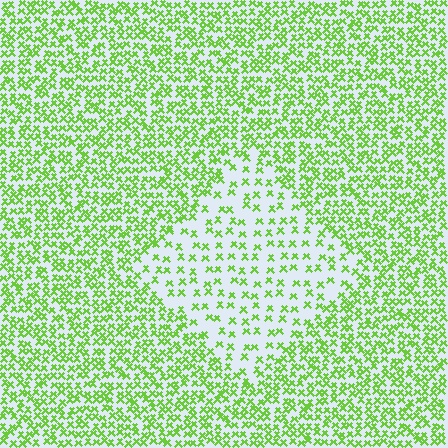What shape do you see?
I see a diamond.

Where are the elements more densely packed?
The elements are more densely packed outside the diamond boundary.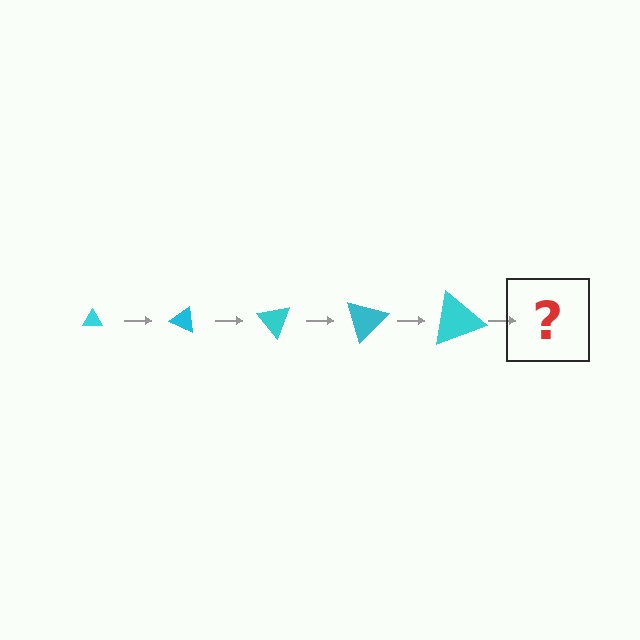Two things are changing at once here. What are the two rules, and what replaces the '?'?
The two rules are that the triangle grows larger each step and it rotates 25 degrees each step. The '?' should be a triangle, larger than the previous one and rotated 125 degrees from the start.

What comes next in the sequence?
The next element should be a triangle, larger than the previous one and rotated 125 degrees from the start.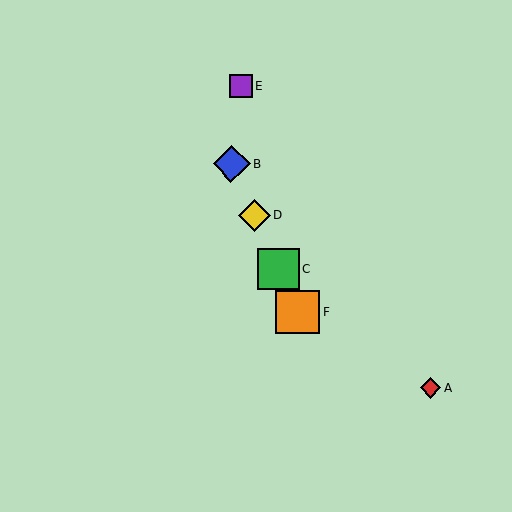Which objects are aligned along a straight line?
Objects B, C, D, F are aligned along a straight line.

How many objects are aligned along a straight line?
4 objects (B, C, D, F) are aligned along a straight line.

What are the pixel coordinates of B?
Object B is at (231, 164).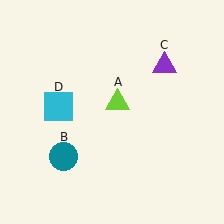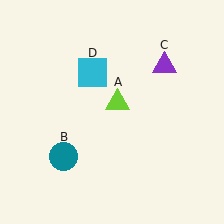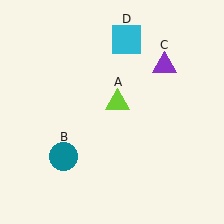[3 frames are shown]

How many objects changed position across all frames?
1 object changed position: cyan square (object D).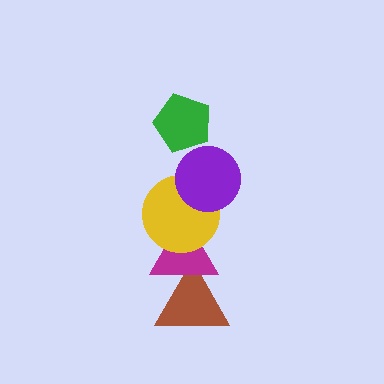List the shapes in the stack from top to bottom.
From top to bottom: the green pentagon, the purple circle, the yellow circle, the magenta triangle, the brown triangle.